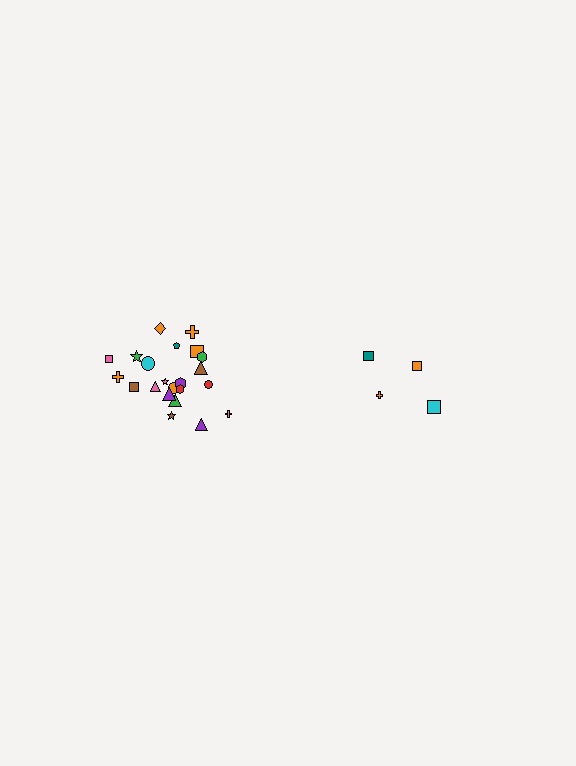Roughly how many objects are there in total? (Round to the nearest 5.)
Roughly 25 objects in total.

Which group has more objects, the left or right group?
The left group.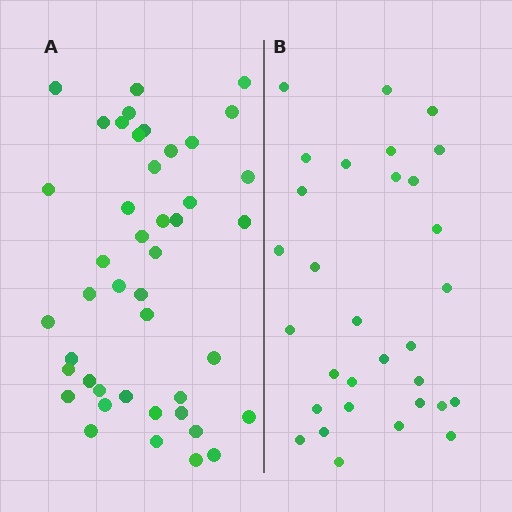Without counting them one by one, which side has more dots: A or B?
Region A (the left region) has more dots.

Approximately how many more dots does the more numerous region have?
Region A has approximately 15 more dots than region B.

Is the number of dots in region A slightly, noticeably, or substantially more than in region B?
Region A has noticeably more, but not dramatically so. The ratio is roughly 1.4 to 1.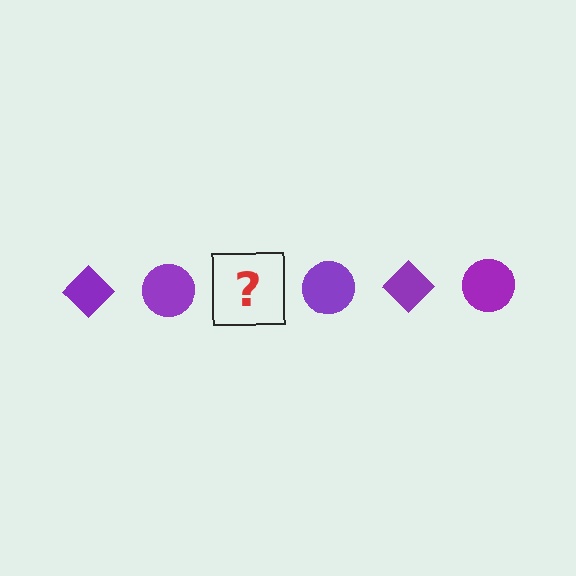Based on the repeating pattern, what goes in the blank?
The blank should be a purple diamond.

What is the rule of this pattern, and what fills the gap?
The rule is that the pattern cycles through diamond, circle shapes in purple. The gap should be filled with a purple diamond.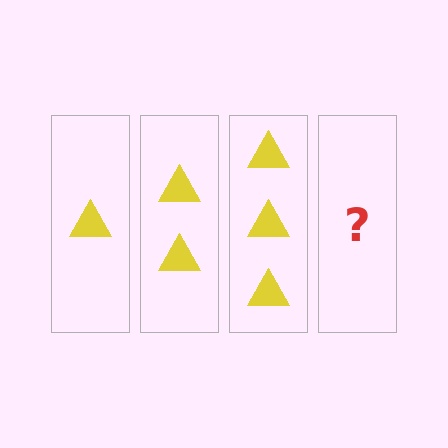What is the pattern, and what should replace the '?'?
The pattern is that each step adds one more triangle. The '?' should be 4 triangles.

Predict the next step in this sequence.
The next step is 4 triangles.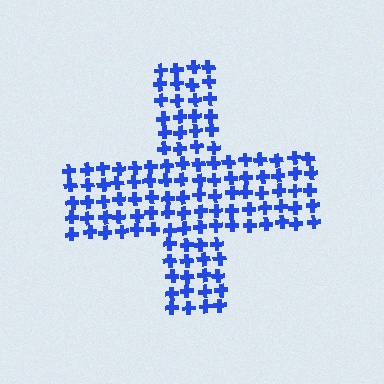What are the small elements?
The small elements are crosses.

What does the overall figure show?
The overall figure shows a cross.